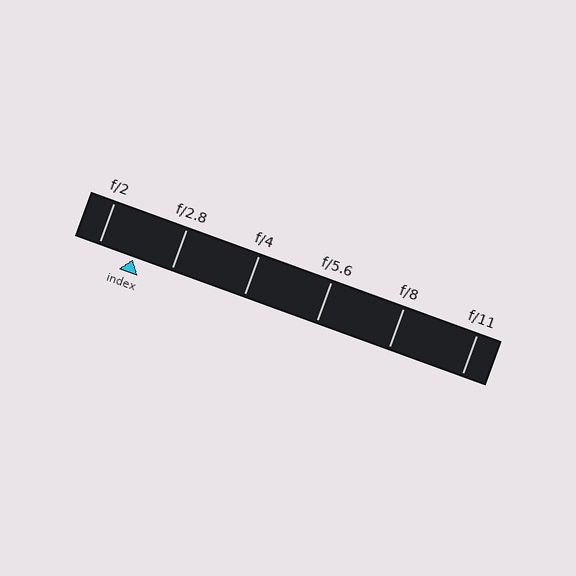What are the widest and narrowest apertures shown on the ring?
The widest aperture shown is f/2 and the narrowest is f/11.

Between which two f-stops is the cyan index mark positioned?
The index mark is between f/2 and f/2.8.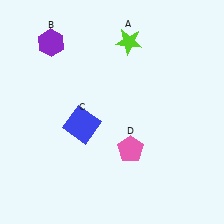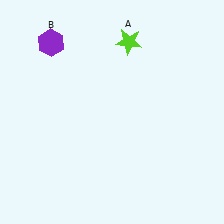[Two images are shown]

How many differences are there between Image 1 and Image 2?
There are 2 differences between the two images.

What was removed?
The pink pentagon (D), the blue square (C) were removed in Image 2.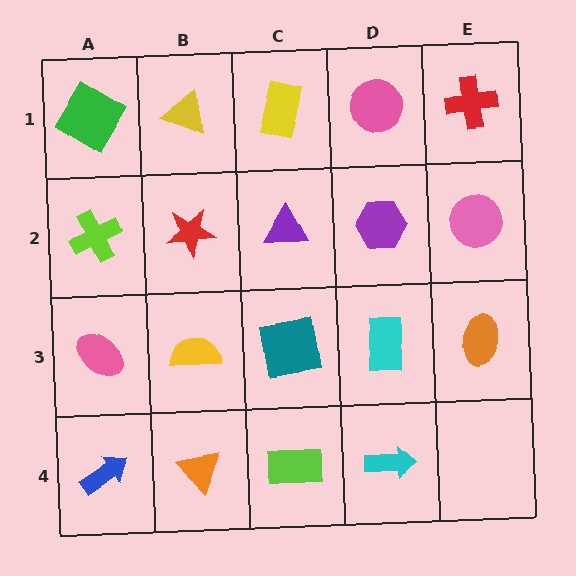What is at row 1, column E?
A red cross.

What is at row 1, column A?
A green diamond.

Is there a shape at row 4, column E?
No, that cell is empty.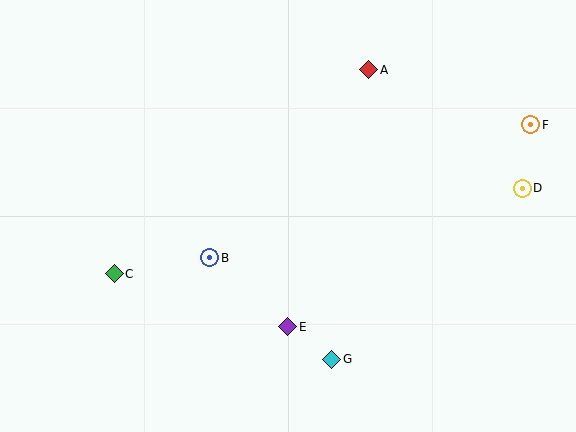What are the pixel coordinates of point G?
Point G is at (332, 359).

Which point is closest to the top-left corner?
Point C is closest to the top-left corner.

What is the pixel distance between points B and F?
The distance between B and F is 347 pixels.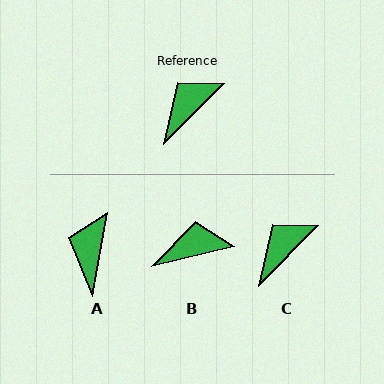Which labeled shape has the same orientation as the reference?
C.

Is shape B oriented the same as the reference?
No, it is off by about 31 degrees.